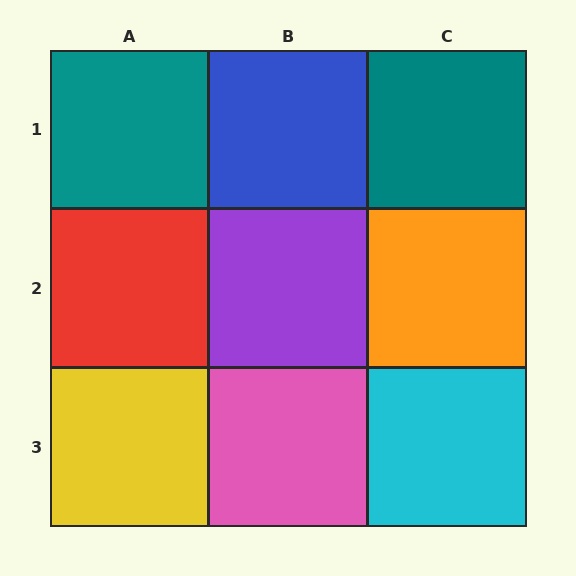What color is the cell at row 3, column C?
Cyan.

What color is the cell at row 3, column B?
Pink.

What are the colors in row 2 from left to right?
Red, purple, orange.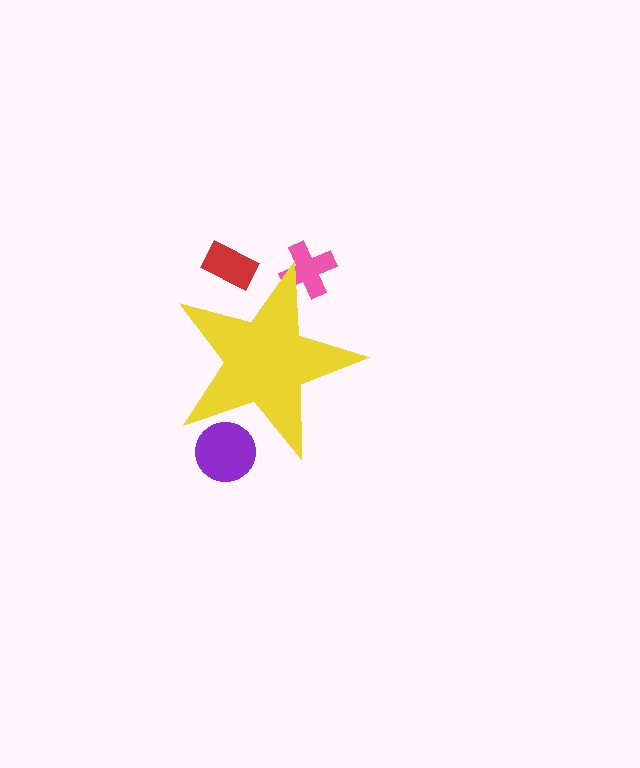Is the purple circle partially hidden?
Yes, the purple circle is partially hidden behind the yellow star.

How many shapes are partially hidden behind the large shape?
3 shapes are partially hidden.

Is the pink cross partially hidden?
Yes, the pink cross is partially hidden behind the yellow star.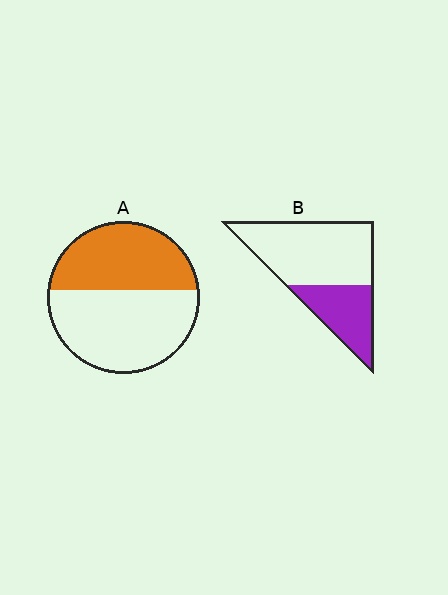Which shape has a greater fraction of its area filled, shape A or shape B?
Shape A.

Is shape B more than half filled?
No.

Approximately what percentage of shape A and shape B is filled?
A is approximately 45% and B is approximately 35%.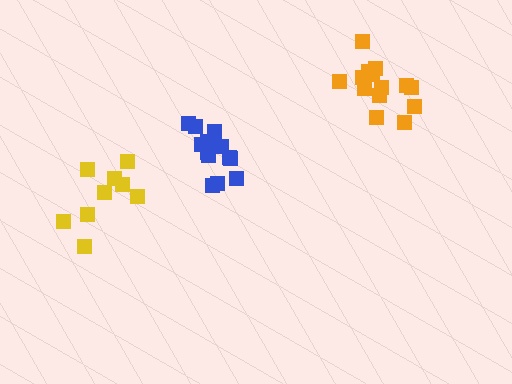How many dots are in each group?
Group 1: 14 dots, Group 2: 9 dots, Group 3: 14 dots (37 total).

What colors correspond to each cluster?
The clusters are colored: orange, yellow, blue.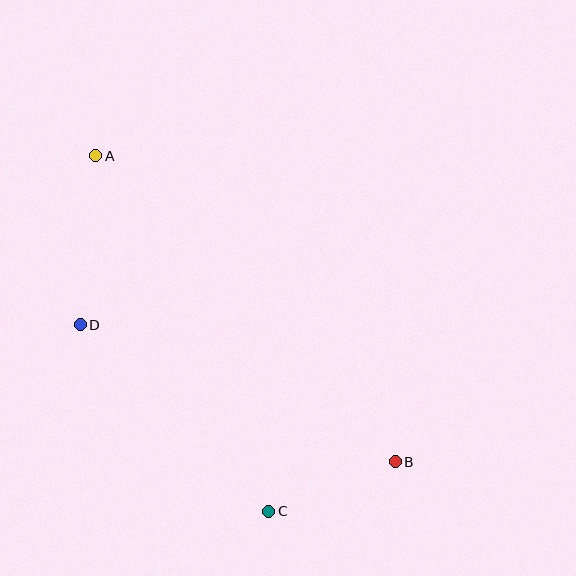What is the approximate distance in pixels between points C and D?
The distance between C and D is approximately 265 pixels.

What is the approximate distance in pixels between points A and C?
The distance between A and C is approximately 396 pixels.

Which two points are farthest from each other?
Points A and B are farthest from each other.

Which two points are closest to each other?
Points B and C are closest to each other.